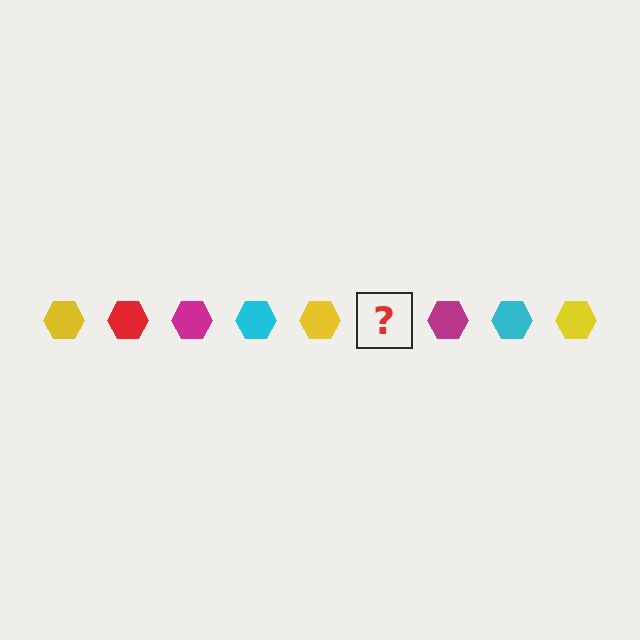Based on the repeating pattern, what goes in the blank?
The blank should be a red hexagon.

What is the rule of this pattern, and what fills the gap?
The rule is that the pattern cycles through yellow, red, magenta, cyan hexagons. The gap should be filled with a red hexagon.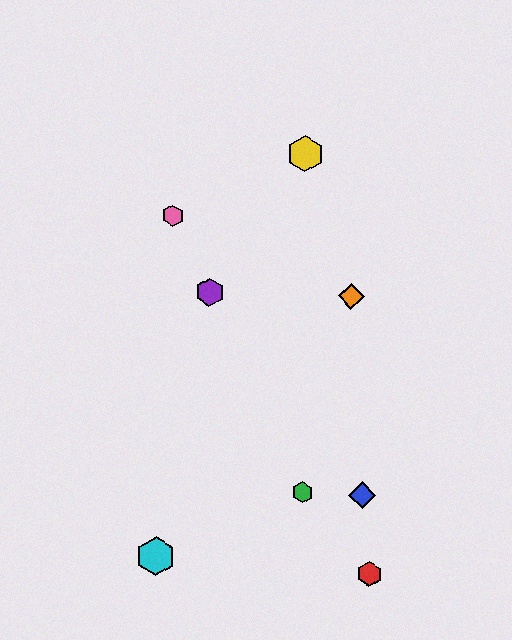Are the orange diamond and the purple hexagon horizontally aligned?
Yes, both are at y≈296.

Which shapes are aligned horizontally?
The purple hexagon, the orange diamond are aligned horizontally.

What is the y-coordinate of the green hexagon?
The green hexagon is at y≈492.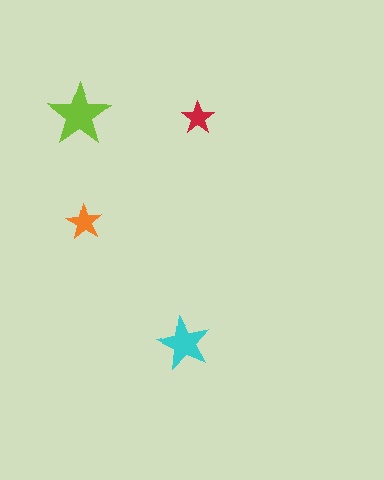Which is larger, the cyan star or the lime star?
The lime one.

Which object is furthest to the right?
The red star is rightmost.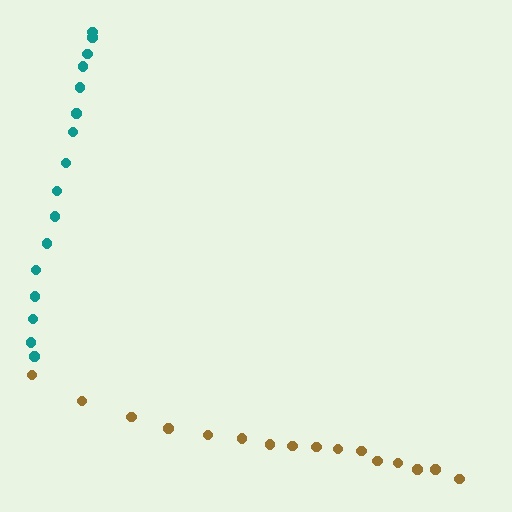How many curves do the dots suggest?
There are 2 distinct paths.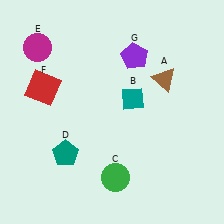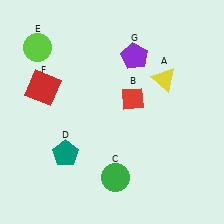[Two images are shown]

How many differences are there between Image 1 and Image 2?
There are 3 differences between the two images.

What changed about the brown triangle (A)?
In Image 1, A is brown. In Image 2, it changed to yellow.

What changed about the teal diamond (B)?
In Image 1, B is teal. In Image 2, it changed to red.